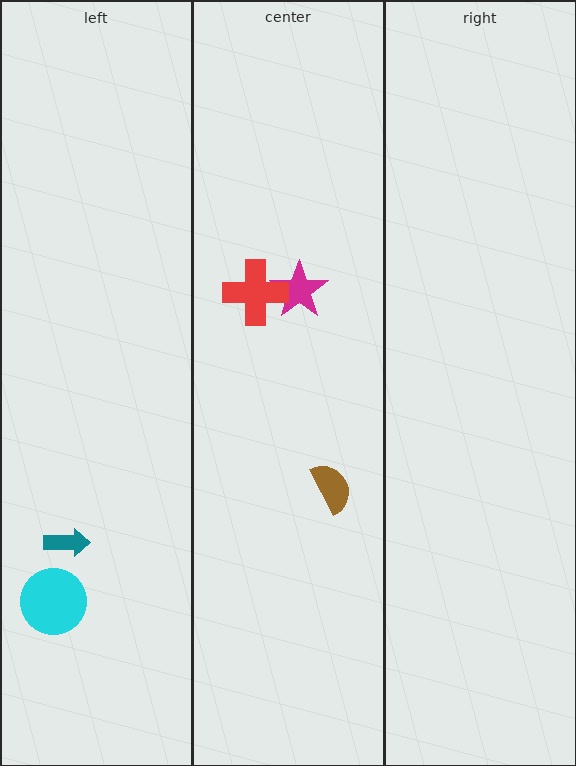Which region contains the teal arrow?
The left region.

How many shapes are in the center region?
3.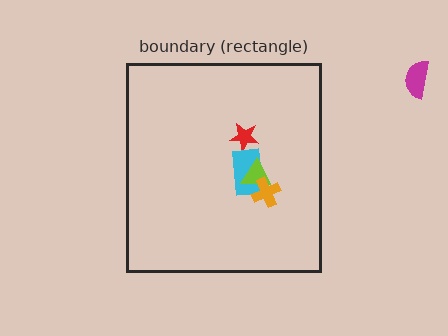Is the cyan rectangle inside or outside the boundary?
Inside.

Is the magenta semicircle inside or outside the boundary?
Outside.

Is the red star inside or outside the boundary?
Inside.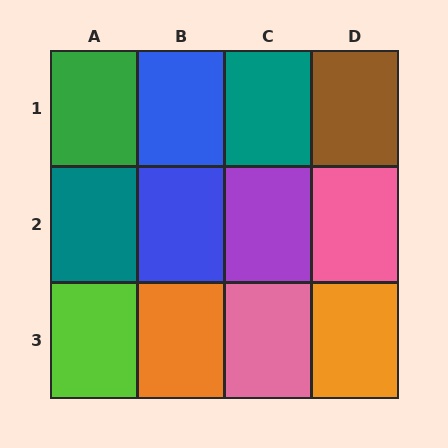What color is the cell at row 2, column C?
Purple.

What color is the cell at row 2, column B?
Blue.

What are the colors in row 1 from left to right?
Green, blue, teal, brown.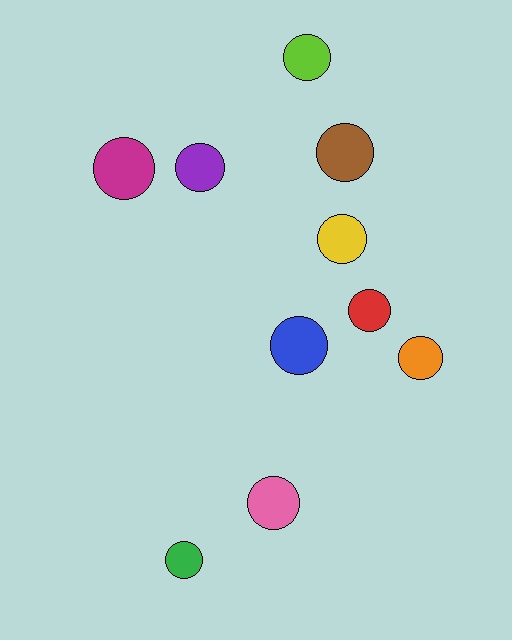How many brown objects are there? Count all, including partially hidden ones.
There is 1 brown object.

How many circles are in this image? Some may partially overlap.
There are 10 circles.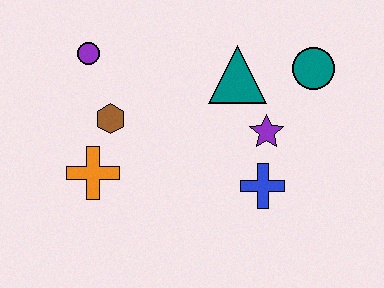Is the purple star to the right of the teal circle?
No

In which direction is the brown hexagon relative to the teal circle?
The brown hexagon is to the left of the teal circle.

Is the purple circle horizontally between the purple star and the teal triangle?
No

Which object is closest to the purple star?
The blue cross is closest to the purple star.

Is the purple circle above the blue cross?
Yes